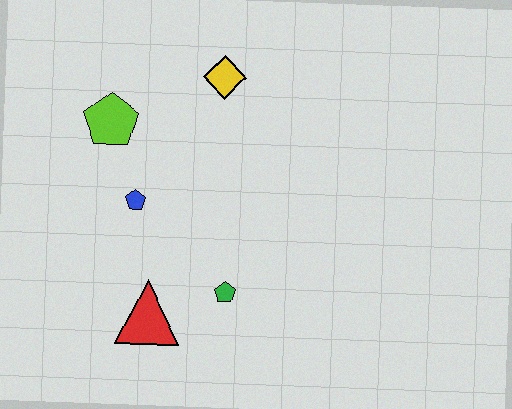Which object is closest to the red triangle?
The green pentagon is closest to the red triangle.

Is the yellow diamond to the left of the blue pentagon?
No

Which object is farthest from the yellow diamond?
The red triangle is farthest from the yellow diamond.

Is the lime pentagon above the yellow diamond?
No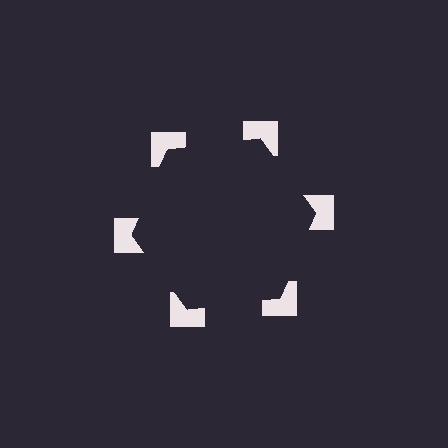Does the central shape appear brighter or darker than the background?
It typically appears slightly darker than the background, even though no actual brightness change is drawn.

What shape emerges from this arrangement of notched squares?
An illusory hexagon — its edges are inferred from the aligned wedge cuts in the notched squares, not physically drawn.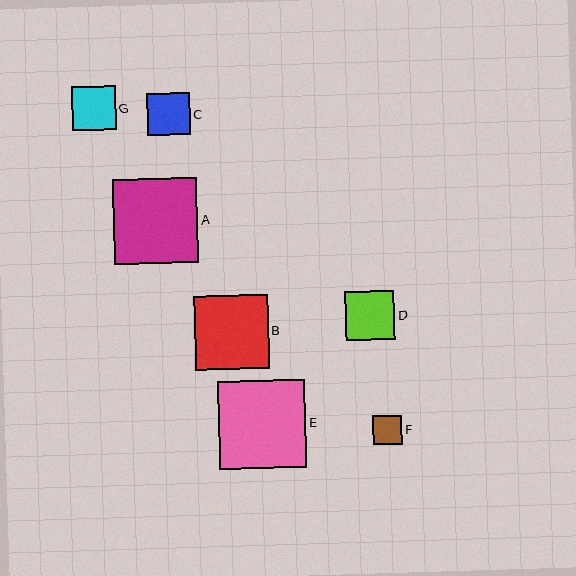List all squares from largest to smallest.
From largest to smallest: E, A, B, D, G, C, F.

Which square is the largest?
Square E is the largest with a size of approximately 88 pixels.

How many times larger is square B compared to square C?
Square B is approximately 1.7 times the size of square C.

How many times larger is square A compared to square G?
Square A is approximately 1.9 times the size of square G.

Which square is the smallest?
Square F is the smallest with a size of approximately 29 pixels.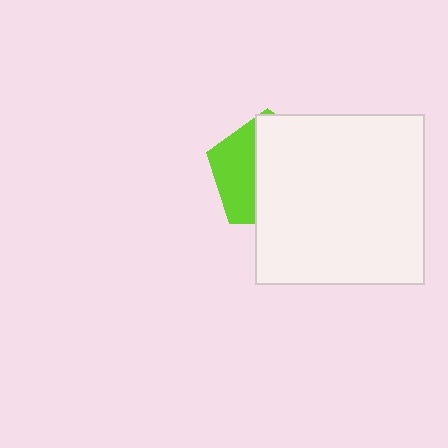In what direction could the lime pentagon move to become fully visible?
The lime pentagon could move left. That would shift it out from behind the white square entirely.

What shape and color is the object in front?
The object in front is a white square.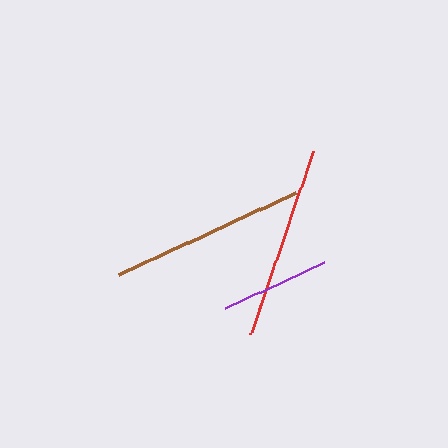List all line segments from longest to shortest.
From longest to shortest: brown, red, purple.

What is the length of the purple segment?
The purple segment is approximately 109 pixels long.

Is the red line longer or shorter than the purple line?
The red line is longer than the purple line.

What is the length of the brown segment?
The brown segment is approximately 195 pixels long.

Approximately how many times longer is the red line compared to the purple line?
The red line is approximately 1.8 times the length of the purple line.